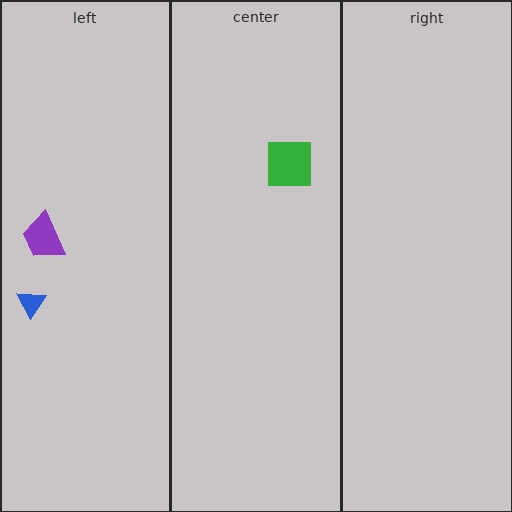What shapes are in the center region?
The green square.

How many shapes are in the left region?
2.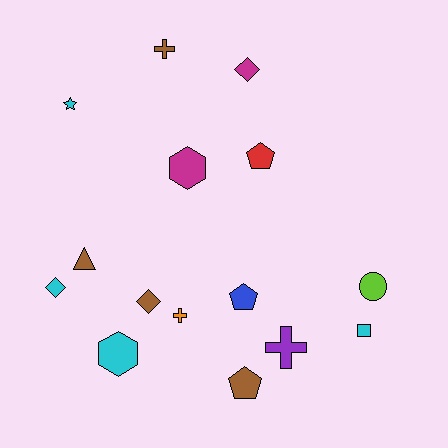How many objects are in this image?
There are 15 objects.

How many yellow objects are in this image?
There are no yellow objects.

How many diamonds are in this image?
There are 3 diamonds.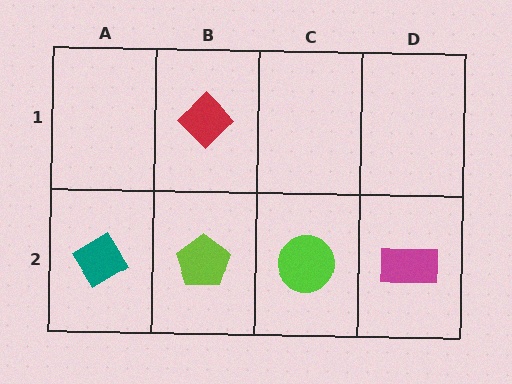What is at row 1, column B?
A red diamond.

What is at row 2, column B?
A lime pentagon.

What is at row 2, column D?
A magenta rectangle.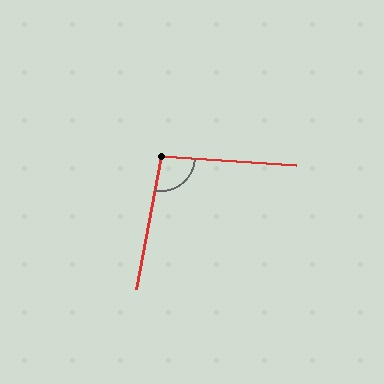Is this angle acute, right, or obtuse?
It is obtuse.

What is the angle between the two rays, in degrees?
Approximately 97 degrees.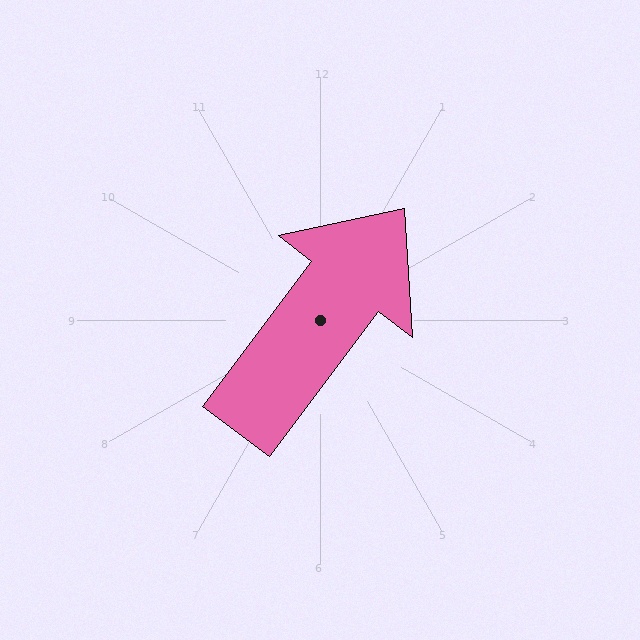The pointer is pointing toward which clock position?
Roughly 1 o'clock.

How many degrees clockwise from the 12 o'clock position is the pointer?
Approximately 37 degrees.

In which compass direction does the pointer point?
Northeast.